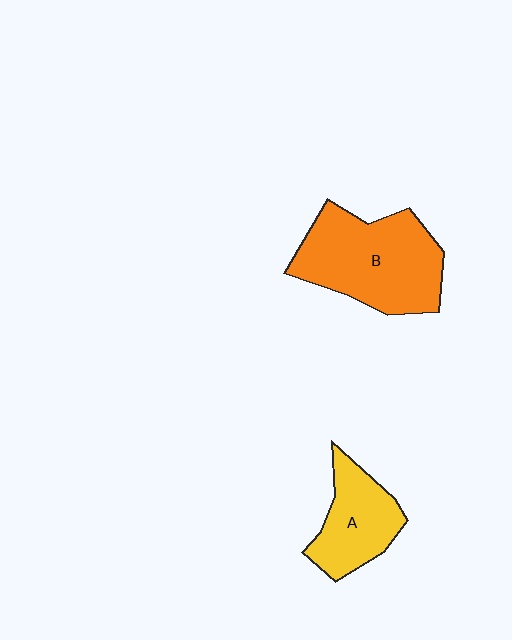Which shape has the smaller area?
Shape A (yellow).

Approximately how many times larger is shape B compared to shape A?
Approximately 1.7 times.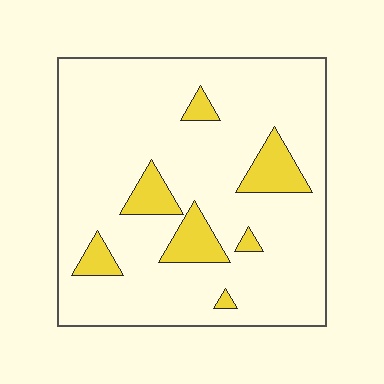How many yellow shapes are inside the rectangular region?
7.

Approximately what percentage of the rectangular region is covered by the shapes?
Approximately 15%.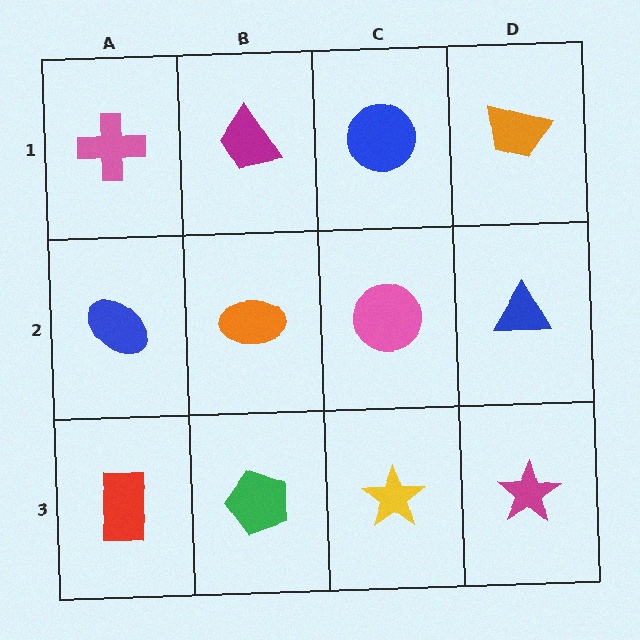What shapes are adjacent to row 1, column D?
A blue triangle (row 2, column D), a blue circle (row 1, column C).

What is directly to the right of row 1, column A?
A magenta trapezoid.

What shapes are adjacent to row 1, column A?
A blue ellipse (row 2, column A), a magenta trapezoid (row 1, column B).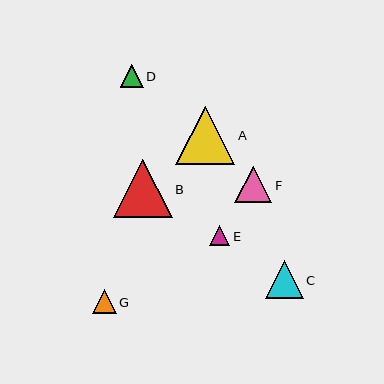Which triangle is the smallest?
Triangle E is the smallest with a size of approximately 20 pixels.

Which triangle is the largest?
Triangle A is the largest with a size of approximately 59 pixels.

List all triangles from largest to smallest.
From largest to smallest: A, B, C, F, G, D, E.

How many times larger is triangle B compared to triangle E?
Triangle B is approximately 2.9 times the size of triangle E.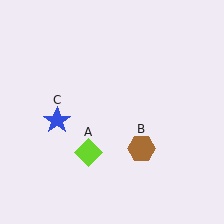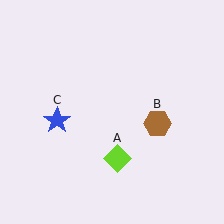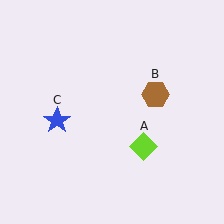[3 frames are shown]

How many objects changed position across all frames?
2 objects changed position: lime diamond (object A), brown hexagon (object B).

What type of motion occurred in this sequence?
The lime diamond (object A), brown hexagon (object B) rotated counterclockwise around the center of the scene.